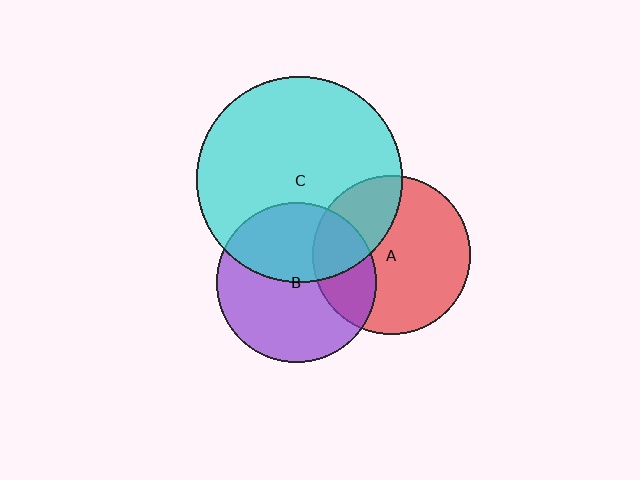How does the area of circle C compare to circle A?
Approximately 1.7 times.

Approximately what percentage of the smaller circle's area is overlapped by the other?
Approximately 30%.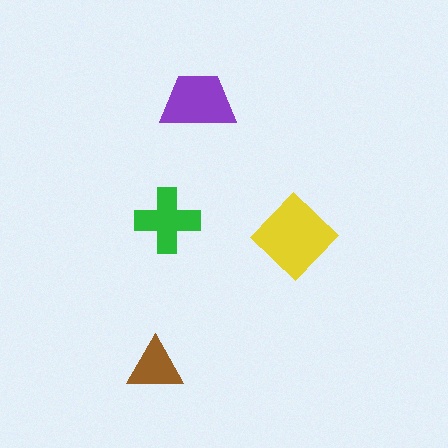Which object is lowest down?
The brown triangle is bottommost.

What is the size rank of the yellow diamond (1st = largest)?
1st.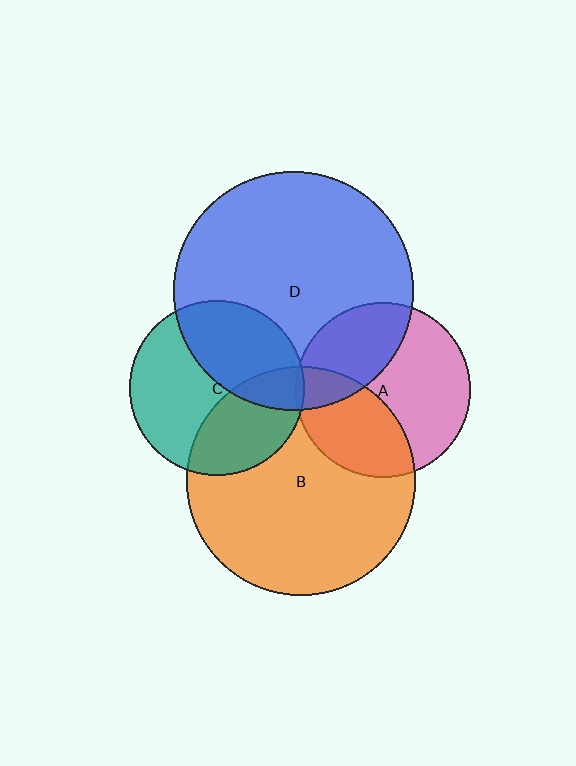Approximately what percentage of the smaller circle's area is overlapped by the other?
Approximately 40%.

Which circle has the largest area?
Circle D (blue).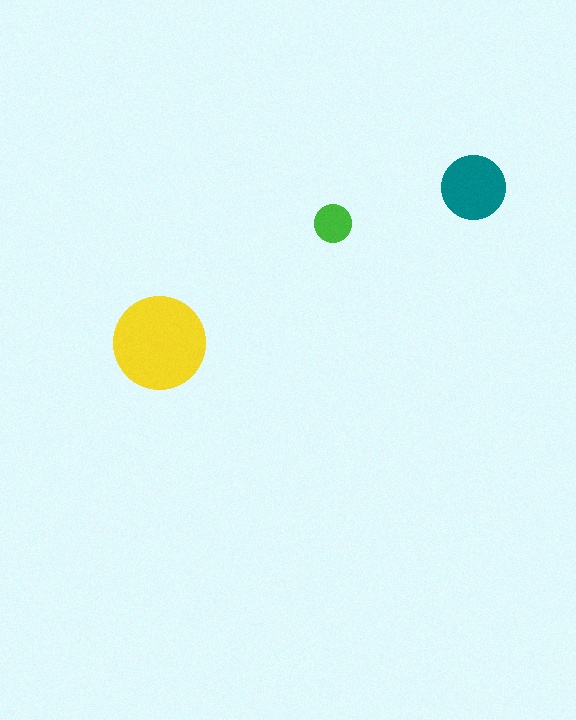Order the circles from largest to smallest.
the yellow one, the teal one, the green one.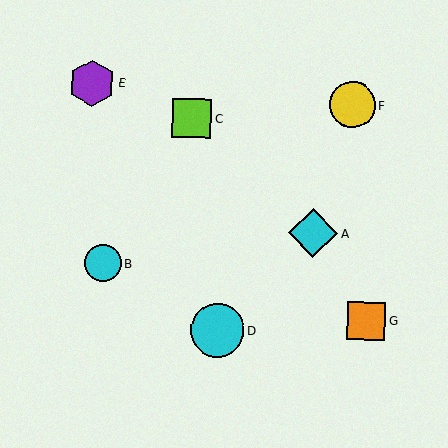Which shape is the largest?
The cyan circle (labeled D) is the largest.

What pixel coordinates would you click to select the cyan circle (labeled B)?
Click at (103, 263) to select the cyan circle B.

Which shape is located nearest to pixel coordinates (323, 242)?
The cyan diamond (labeled A) at (313, 233) is nearest to that location.